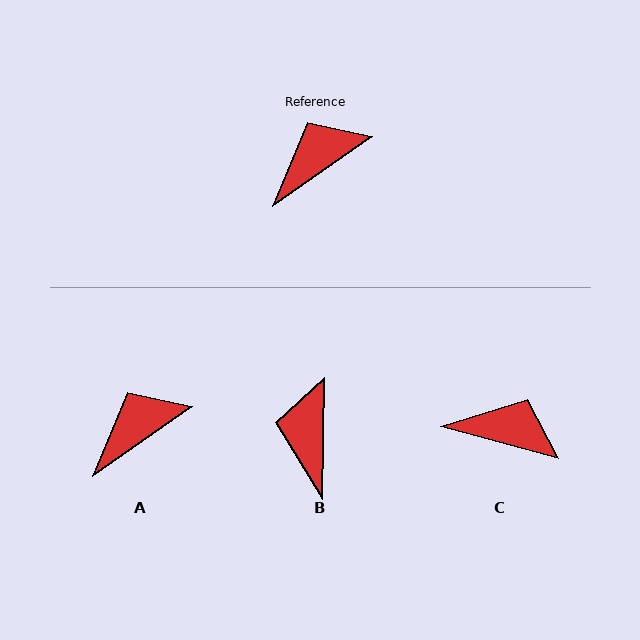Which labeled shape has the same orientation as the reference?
A.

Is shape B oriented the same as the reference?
No, it is off by about 54 degrees.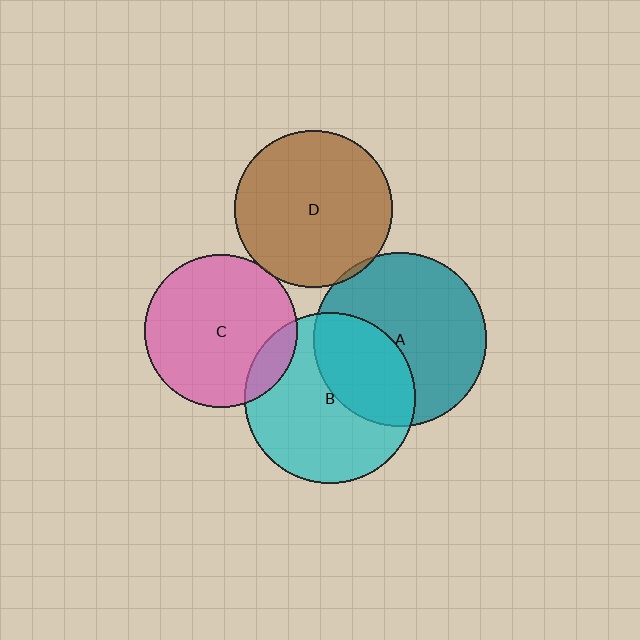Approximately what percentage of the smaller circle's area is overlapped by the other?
Approximately 15%.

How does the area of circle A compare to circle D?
Approximately 1.2 times.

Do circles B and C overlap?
Yes.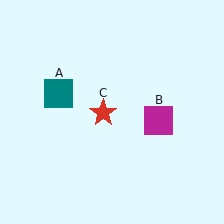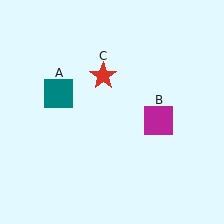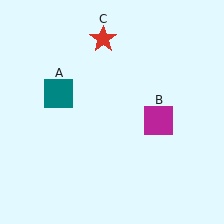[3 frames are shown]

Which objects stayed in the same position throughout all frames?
Teal square (object A) and magenta square (object B) remained stationary.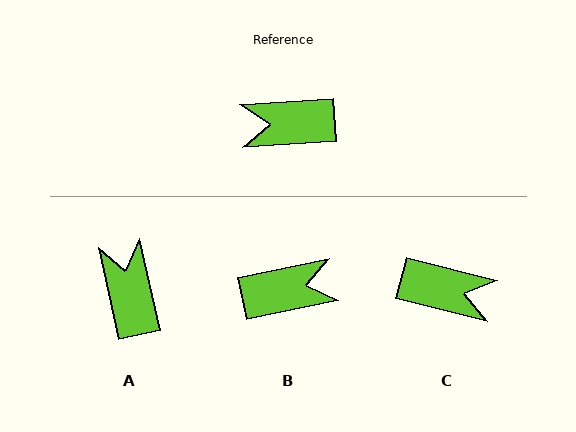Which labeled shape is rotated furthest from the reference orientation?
B, about 172 degrees away.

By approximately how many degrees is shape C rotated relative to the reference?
Approximately 162 degrees counter-clockwise.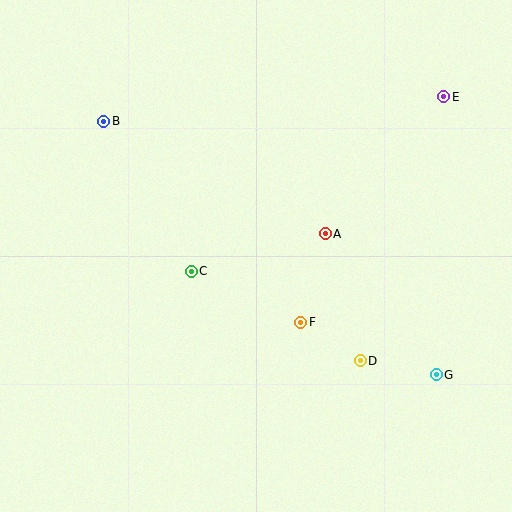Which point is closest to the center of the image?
Point C at (191, 271) is closest to the center.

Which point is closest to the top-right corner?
Point E is closest to the top-right corner.